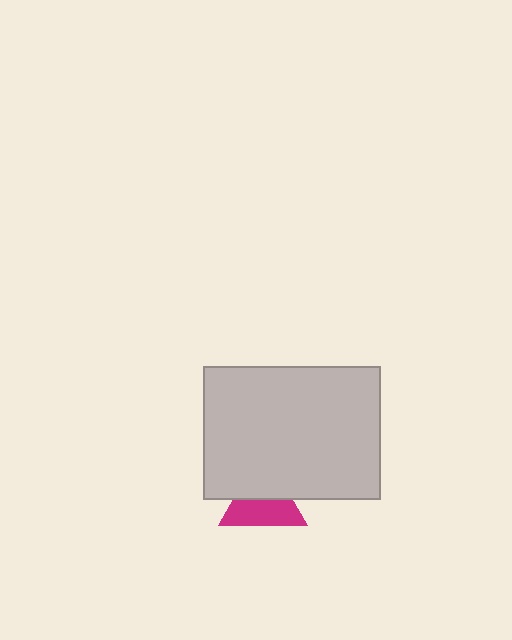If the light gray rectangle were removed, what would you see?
You would see the complete magenta triangle.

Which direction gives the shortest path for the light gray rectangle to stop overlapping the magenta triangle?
Moving up gives the shortest separation.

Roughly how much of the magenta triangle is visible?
About half of it is visible (roughly 56%).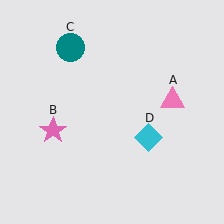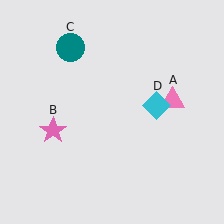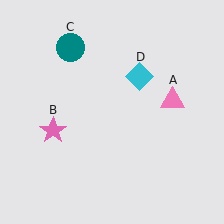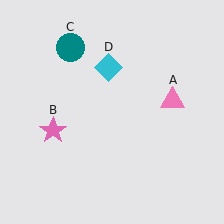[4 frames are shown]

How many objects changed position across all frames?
1 object changed position: cyan diamond (object D).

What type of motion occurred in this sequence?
The cyan diamond (object D) rotated counterclockwise around the center of the scene.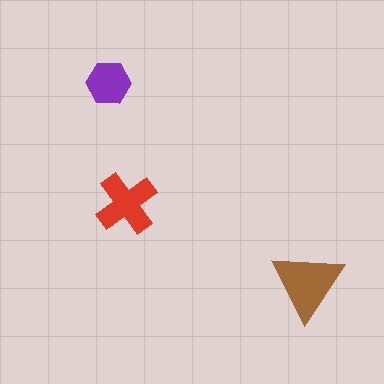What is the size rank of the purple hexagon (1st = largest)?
3rd.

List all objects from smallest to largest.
The purple hexagon, the red cross, the brown triangle.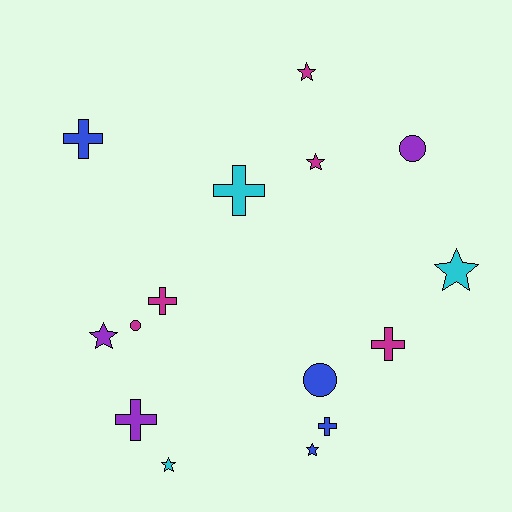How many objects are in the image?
There are 15 objects.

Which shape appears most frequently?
Star, with 6 objects.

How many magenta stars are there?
There are 2 magenta stars.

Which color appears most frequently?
Magenta, with 5 objects.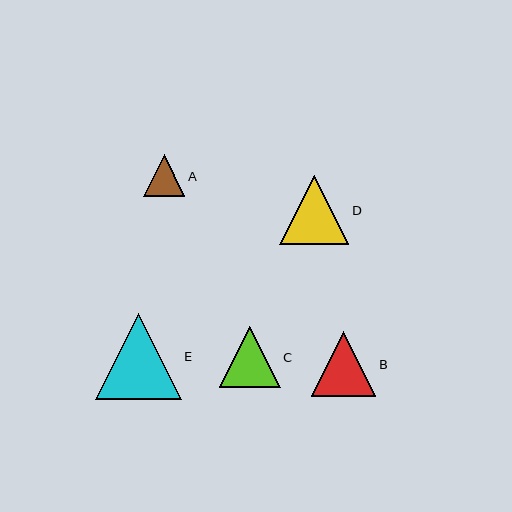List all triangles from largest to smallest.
From largest to smallest: E, D, B, C, A.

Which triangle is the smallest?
Triangle A is the smallest with a size of approximately 42 pixels.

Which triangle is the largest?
Triangle E is the largest with a size of approximately 86 pixels.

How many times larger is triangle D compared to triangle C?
Triangle D is approximately 1.1 times the size of triangle C.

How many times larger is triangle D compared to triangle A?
Triangle D is approximately 1.7 times the size of triangle A.